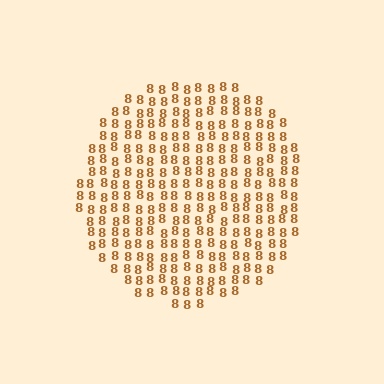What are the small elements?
The small elements are digit 8's.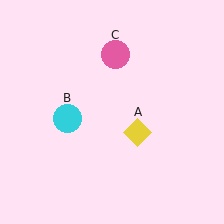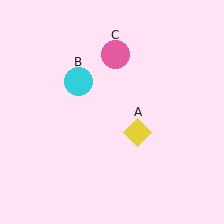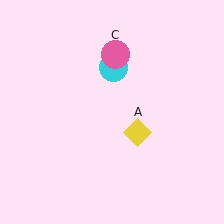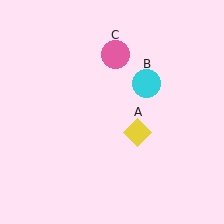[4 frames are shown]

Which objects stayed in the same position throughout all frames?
Yellow diamond (object A) and pink circle (object C) remained stationary.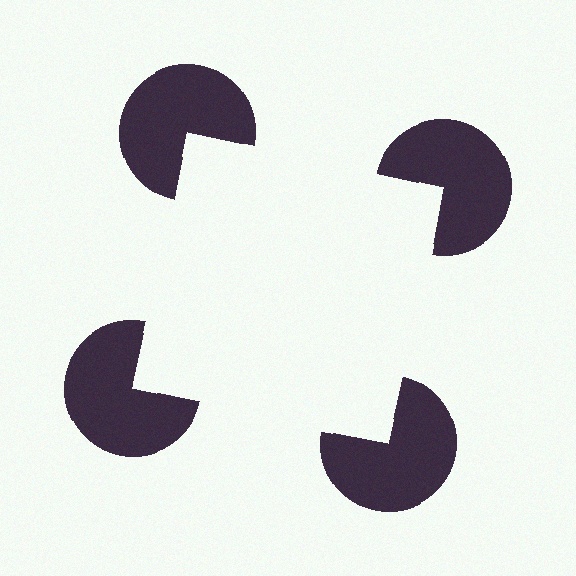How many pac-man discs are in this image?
There are 4 — one at each vertex of the illusory square.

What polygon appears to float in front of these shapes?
An illusory square — its edges are inferred from the aligned wedge cuts in the pac-man discs, not physically drawn.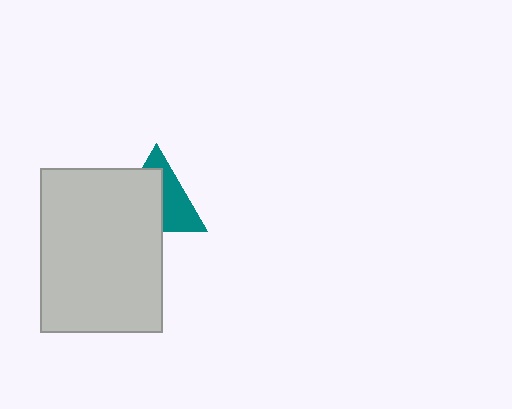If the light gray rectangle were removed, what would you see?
You would see the complete teal triangle.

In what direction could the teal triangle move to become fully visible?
The teal triangle could move toward the upper-right. That would shift it out from behind the light gray rectangle entirely.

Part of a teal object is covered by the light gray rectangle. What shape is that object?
It is a triangle.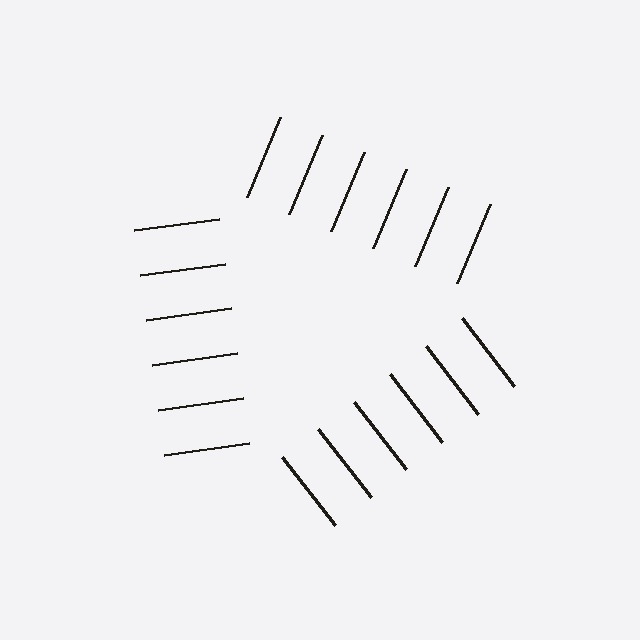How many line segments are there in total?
18 — 6 along each of the 3 edges.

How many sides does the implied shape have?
3 sides — the line-ends trace a triangle.